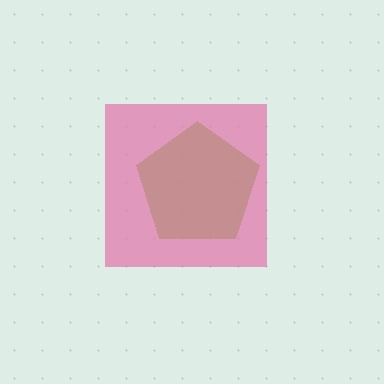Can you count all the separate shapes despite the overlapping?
Yes, there are 2 separate shapes.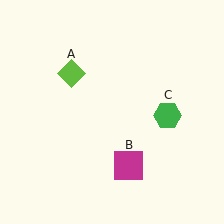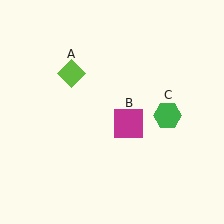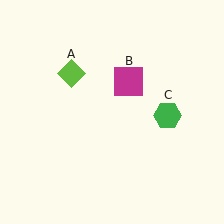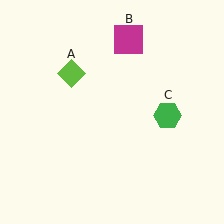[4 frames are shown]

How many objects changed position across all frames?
1 object changed position: magenta square (object B).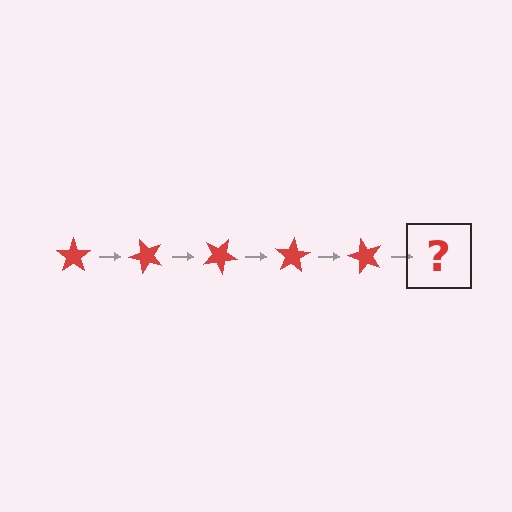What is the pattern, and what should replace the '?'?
The pattern is that the star rotates 50 degrees each step. The '?' should be a red star rotated 250 degrees.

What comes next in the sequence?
The next element should be a red star rotated 250 degrees.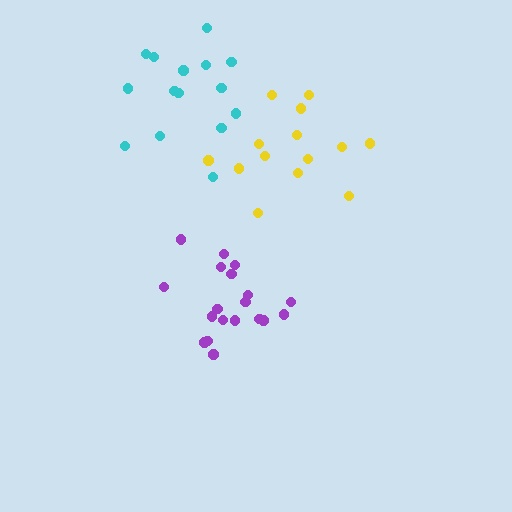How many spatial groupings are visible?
There are 3 spatial groupings.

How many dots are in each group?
Group 1: 19 dots, Group 2: 15 dots, Group 3: 14 dots (48 total).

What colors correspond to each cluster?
The clusters are colored: purple, cyan, yellow.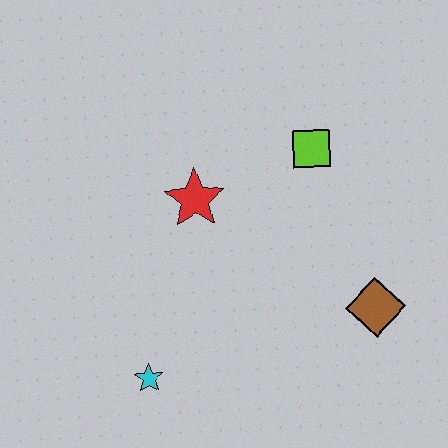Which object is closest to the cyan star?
The red star is closest to the cyan star.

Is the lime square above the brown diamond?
Yes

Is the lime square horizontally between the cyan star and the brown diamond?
Yes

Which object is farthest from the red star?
The brown diamond is farthest from the red star.